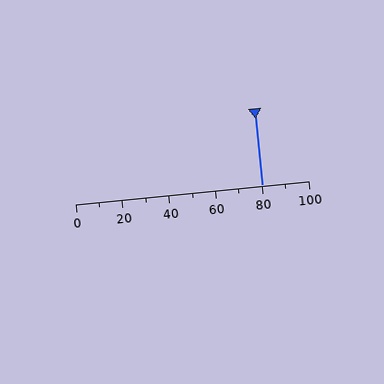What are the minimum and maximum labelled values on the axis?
The axis runs from 0 to 100.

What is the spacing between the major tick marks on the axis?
The major ticks are spaced 20 apart.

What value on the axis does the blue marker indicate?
The marker indicates approximately 80.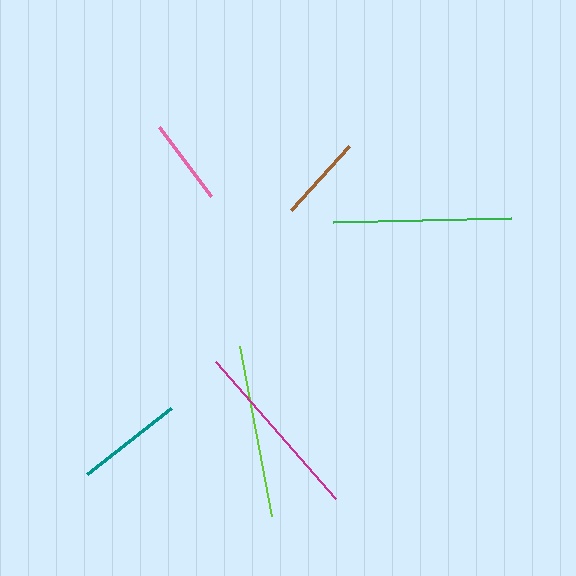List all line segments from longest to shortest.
From longest to shortest: magenta, green, lime, teal, pink, brown.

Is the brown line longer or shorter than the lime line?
The lime line is longer than the brown line.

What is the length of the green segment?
The green segment is approximately 177 pixels long.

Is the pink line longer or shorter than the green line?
The green line is longer than the pink line.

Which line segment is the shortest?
The brown line is the shortest at approximately 86 pixels.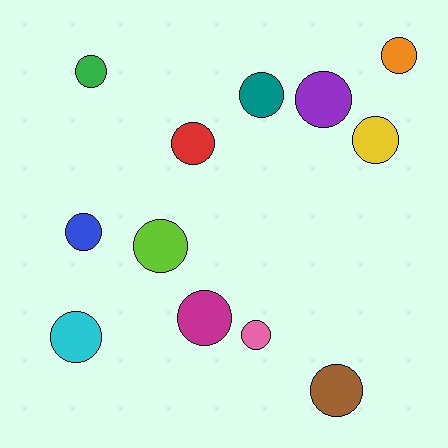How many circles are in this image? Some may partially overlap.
There are 12 circles.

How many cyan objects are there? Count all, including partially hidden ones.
There is 1 cyan object.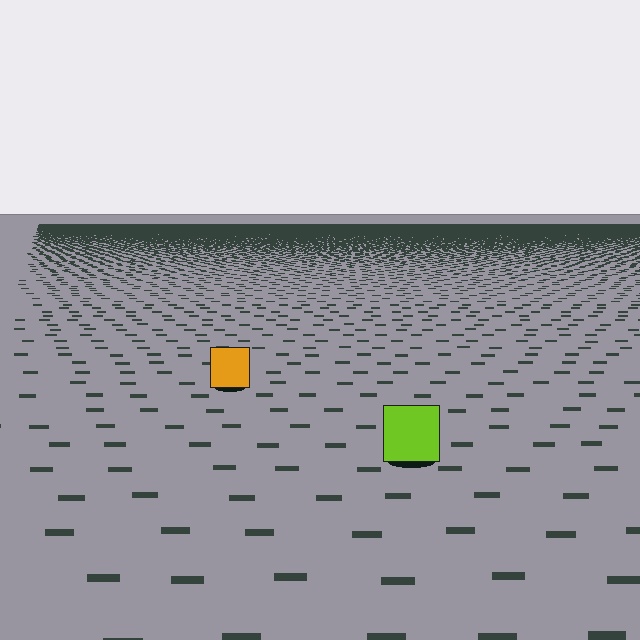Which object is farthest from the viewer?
The orange square is farthest from the viewer. It appears smaller and the ground texture around it is denser.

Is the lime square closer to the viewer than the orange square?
Yes. The lime square is closer — you can tell from the texture gradient: the ground texture is coarser near it.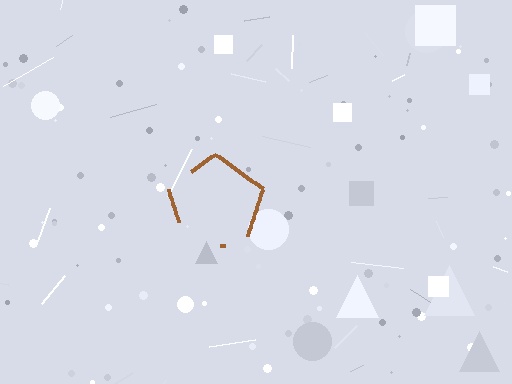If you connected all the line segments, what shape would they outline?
They would outline a pentagon.